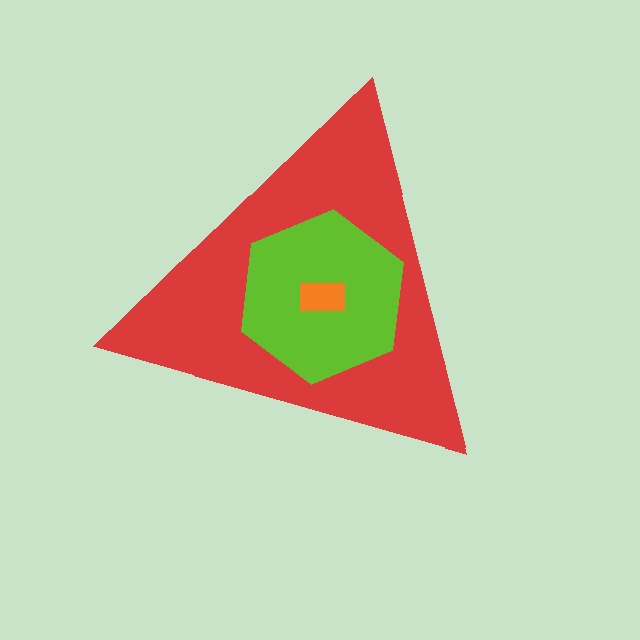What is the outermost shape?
The red triangle.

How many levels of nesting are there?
3.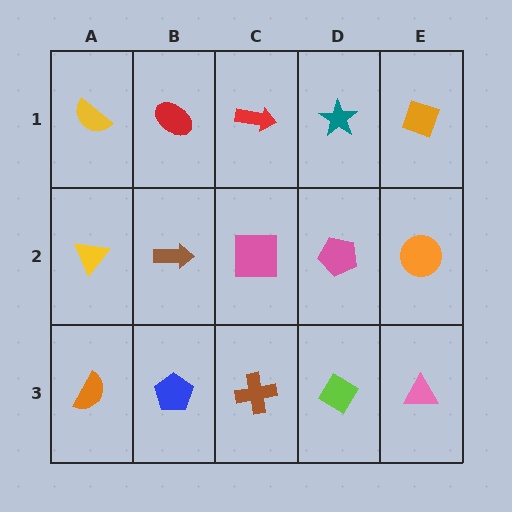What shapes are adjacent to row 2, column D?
A teal star (row 1, column D), a lime diamond (row 3, column D), a pink square (row 2, column C), an orange circle (row 2, column E).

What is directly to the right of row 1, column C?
A teal star.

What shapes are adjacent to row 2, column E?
An orange diamond (row 1, column E), a pink triangle (row 3, column E), a pink pentagon (row 2, column D).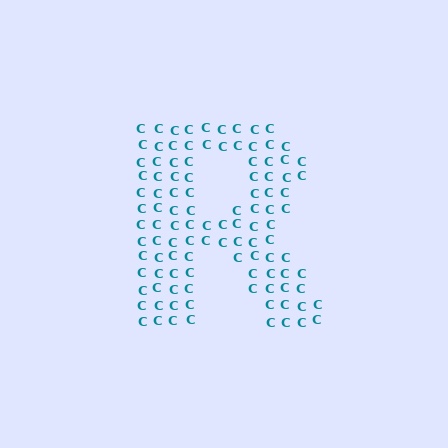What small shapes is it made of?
It is made of small letter C's.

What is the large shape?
The large shape is the letter R.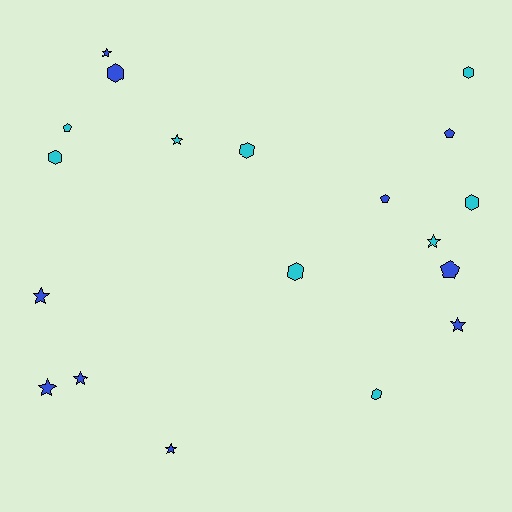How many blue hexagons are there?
There is 1 blue hexagon.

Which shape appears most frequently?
Star, with 8 objects.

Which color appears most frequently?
Blue, with 10 objects.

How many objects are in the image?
There are 19 objects.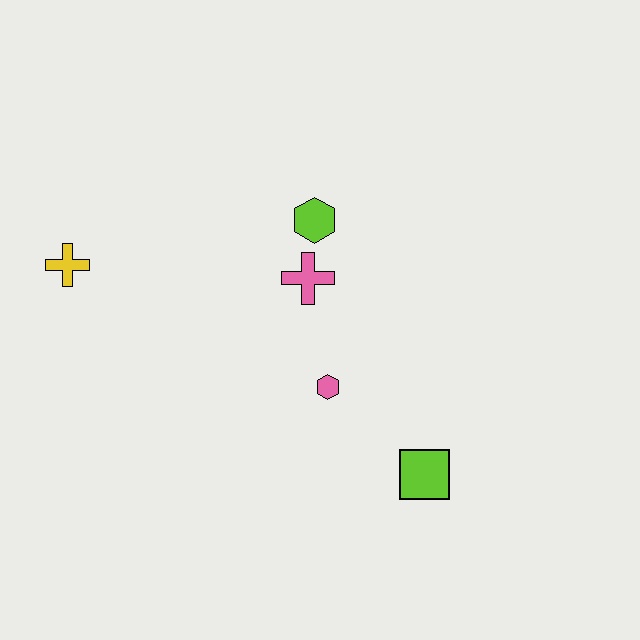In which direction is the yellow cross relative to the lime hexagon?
The yellow cross is to the left of the lime hexagon.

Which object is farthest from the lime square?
The yellow cross is farthest from the lime square.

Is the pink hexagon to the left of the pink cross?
No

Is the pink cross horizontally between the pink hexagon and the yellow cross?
Yes